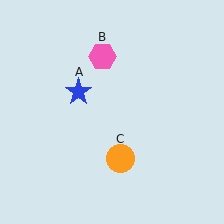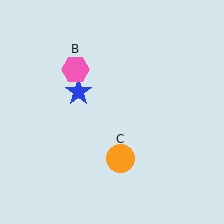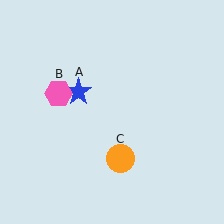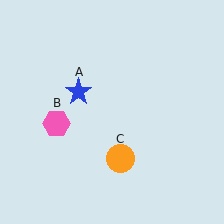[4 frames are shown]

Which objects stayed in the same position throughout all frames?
Blue star (object A) and orange circle (object C) remained stationary.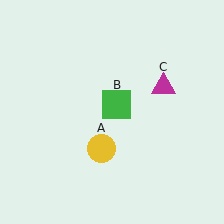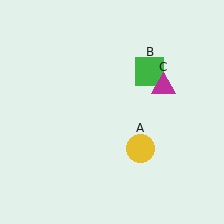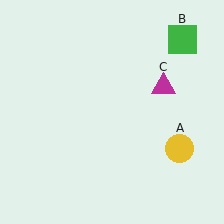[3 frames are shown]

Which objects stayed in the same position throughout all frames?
Magenta triangle (object C) remained stationary.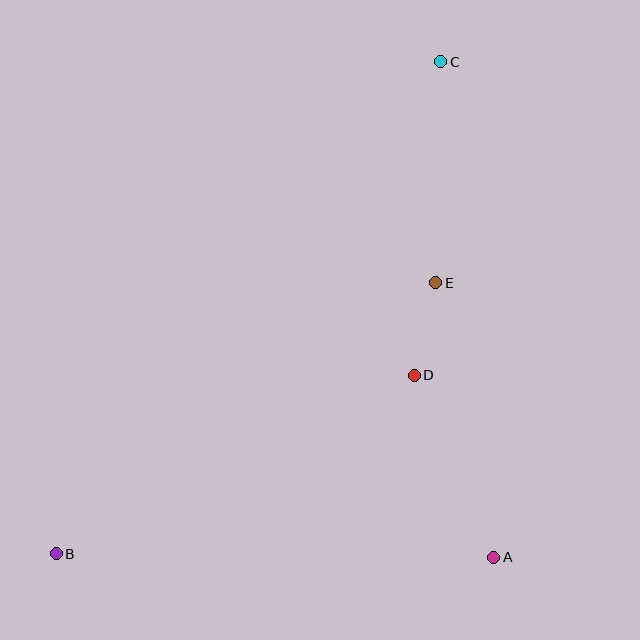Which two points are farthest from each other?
Points B and C are farthest from each other.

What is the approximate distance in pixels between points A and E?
The distance between A and E is approximately 280 pixels.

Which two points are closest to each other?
Points D and E are closest to each other.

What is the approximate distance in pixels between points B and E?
The distance between B and E is approximately 466 pixels.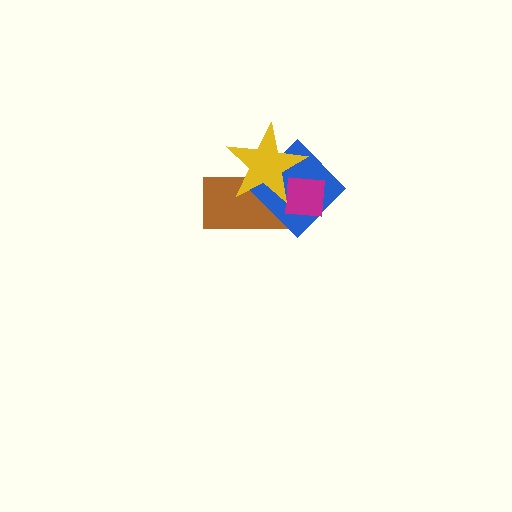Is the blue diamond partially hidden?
Yes, it is partially covered by another shape.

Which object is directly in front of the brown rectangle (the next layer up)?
The blue diamond is directly in front of the brown rectangle.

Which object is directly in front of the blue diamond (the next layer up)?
The magenta square is directly in front of the blue diamond.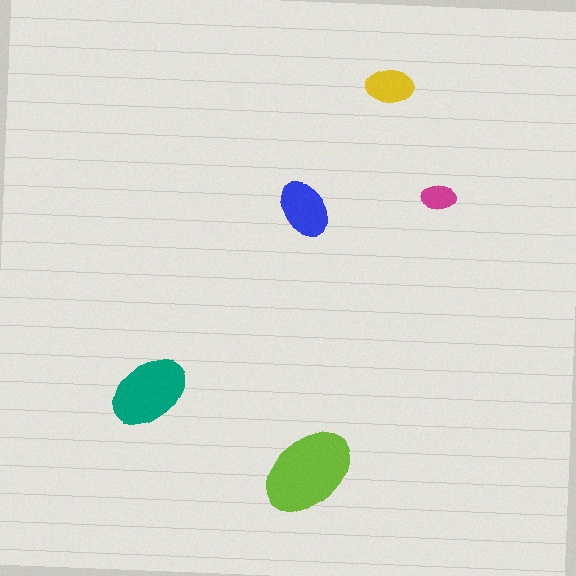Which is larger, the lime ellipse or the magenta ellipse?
The lime one.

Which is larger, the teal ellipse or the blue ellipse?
The teal one.